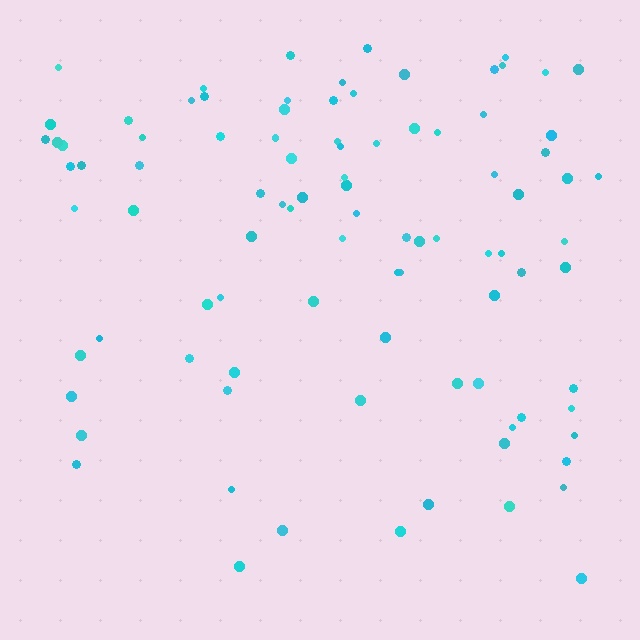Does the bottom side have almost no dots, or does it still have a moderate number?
Still a moderate number, just noticeably fewer than the top.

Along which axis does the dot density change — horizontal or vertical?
Vertical.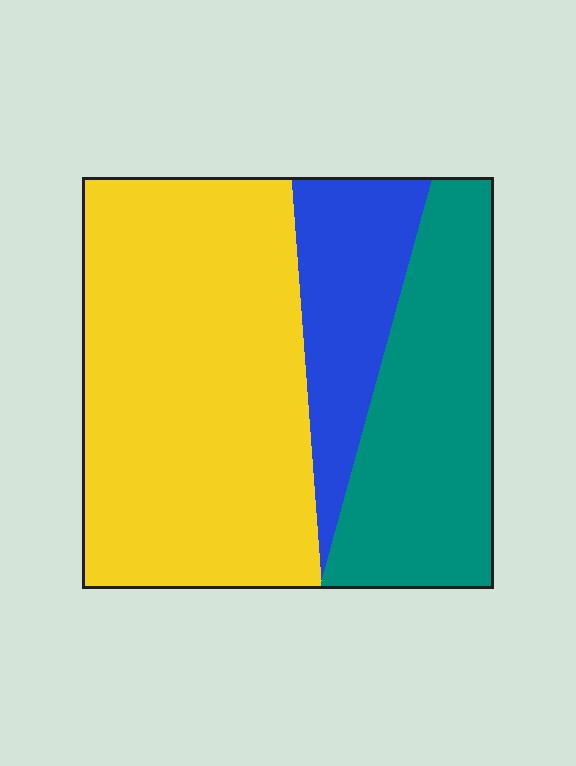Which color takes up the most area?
Yellow, at roughly 55%.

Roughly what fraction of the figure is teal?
Teal covers 29% of the figure.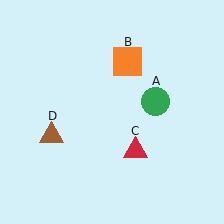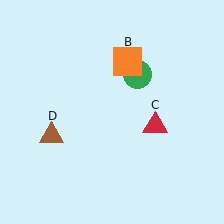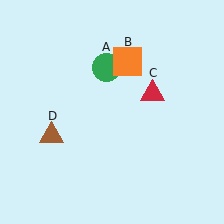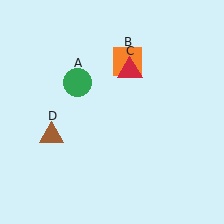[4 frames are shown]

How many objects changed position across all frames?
2 objects changed position: green circle (object A), red triangle (object C).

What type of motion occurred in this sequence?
The green circle (object A), red triangle (object C) rotated counterclockwise around the center of the scene.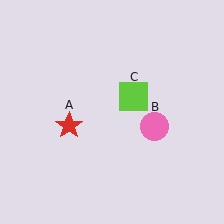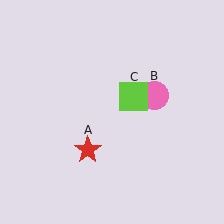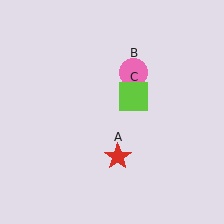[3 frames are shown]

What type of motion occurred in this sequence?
The red star (object A), pink circle (object B) rotated counterclockwise around the center of the scene.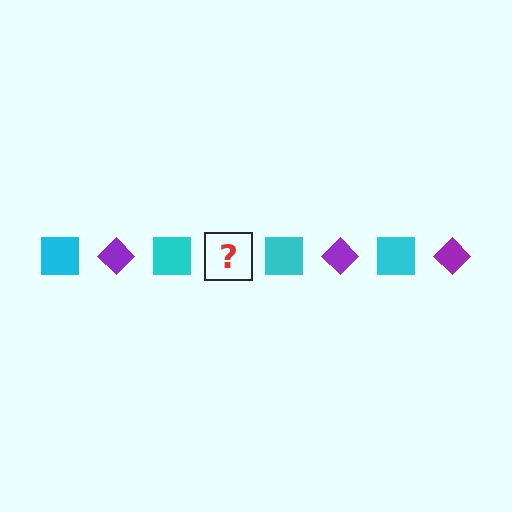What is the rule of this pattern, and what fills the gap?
The rule is that the pattern alternates between cyan square and purple diamond. The gap should be filled with a purple diamond.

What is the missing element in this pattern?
The missing element is a purple diamond.